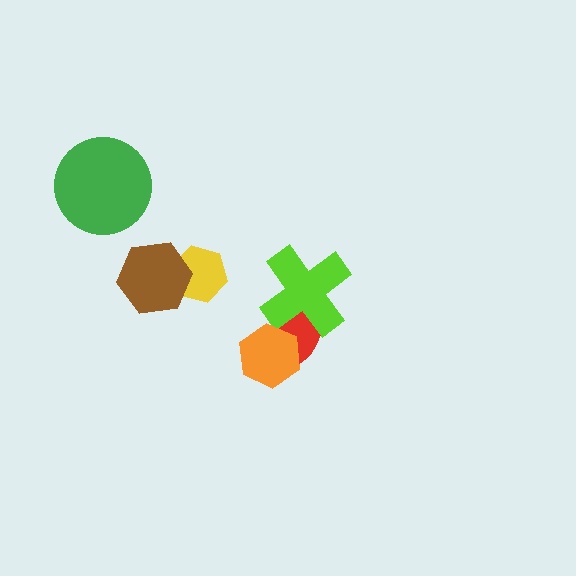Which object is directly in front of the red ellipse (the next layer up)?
The lime cross is directly in front of the red ellipse.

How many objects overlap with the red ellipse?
2 objects overlap with the red ellipse.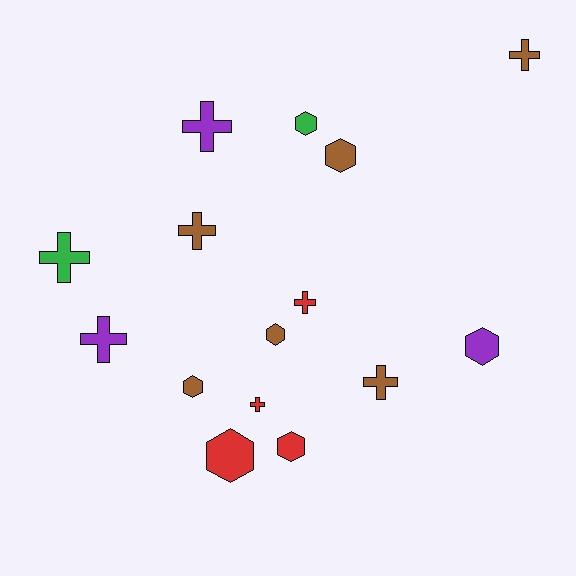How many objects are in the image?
There are 15 objects.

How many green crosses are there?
There is 1 green cross.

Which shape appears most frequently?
Cross, with 8 objects.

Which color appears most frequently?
Brown, with 6 objects.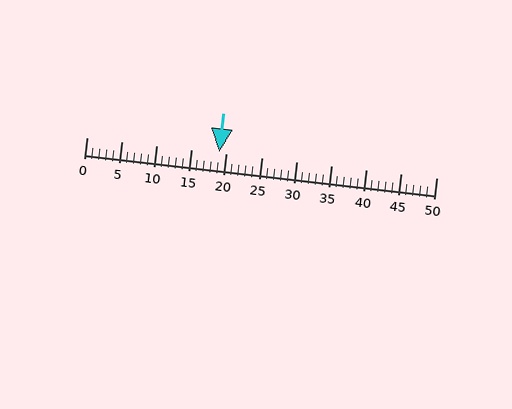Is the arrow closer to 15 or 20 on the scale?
The arrow is closer to 20.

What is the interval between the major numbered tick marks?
The major tick marks are spaced 5 units apart.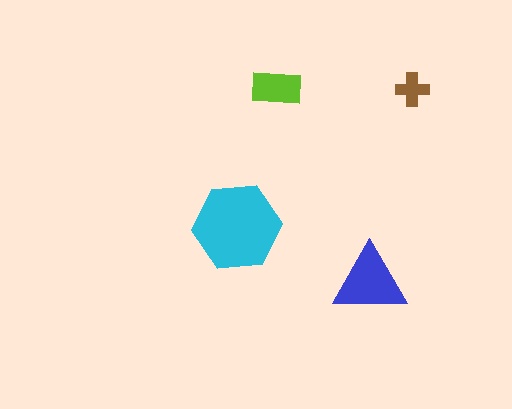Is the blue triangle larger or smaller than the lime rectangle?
Larger.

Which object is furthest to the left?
The cyan hexagon is leftmost.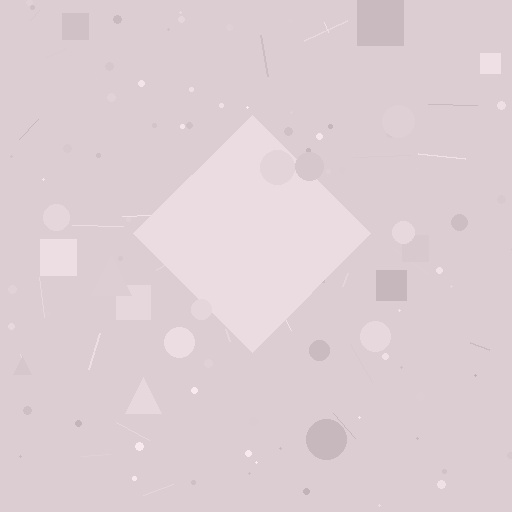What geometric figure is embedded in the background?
A diamond is embedded in the background.